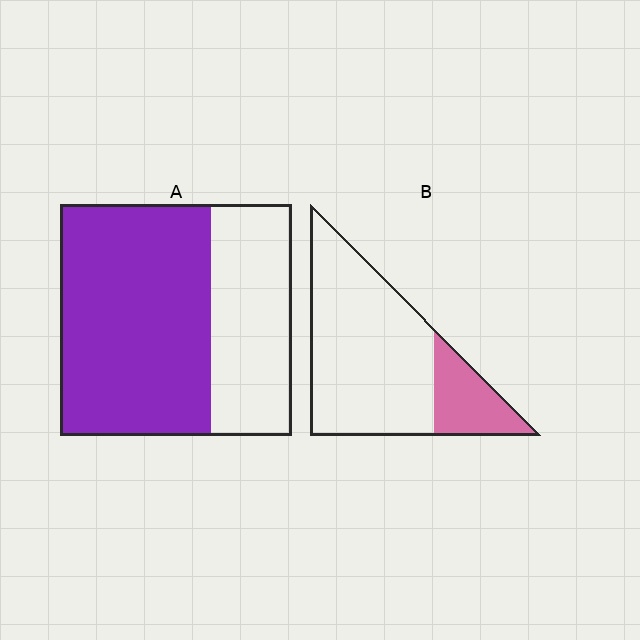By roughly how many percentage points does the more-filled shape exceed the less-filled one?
By roughly 45 percentage points (A over B).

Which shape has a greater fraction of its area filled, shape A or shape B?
Shape A.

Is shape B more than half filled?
No.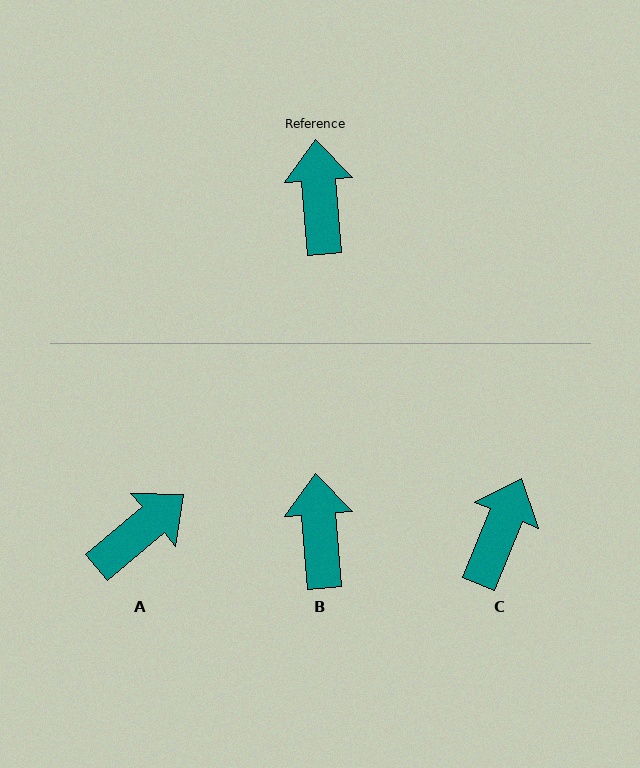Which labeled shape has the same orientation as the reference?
B.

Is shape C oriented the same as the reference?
No, it is off by about 27 degrees.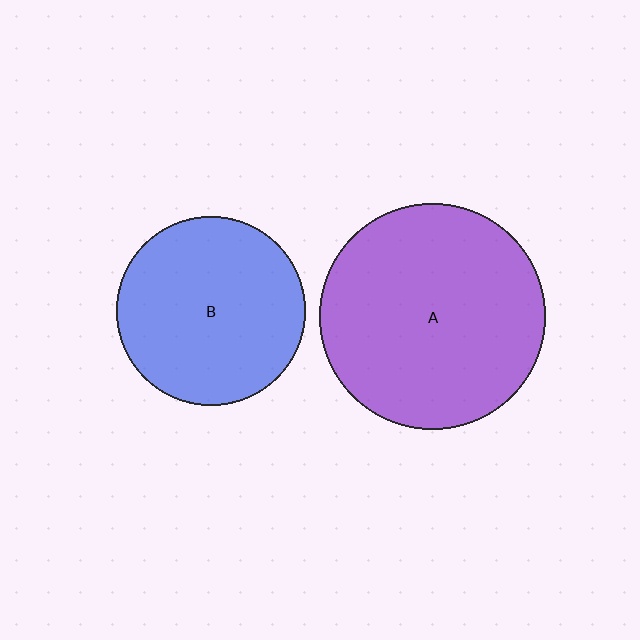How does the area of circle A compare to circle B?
Approximately 1.4 times.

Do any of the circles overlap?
No, none of the circles overlap.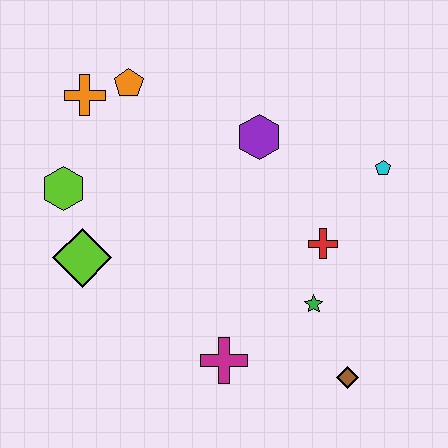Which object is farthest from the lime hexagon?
The brown diamond is farthest from the lime hexagon.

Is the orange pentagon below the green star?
No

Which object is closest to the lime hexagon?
The lime diamond is closest to the lime hexagon.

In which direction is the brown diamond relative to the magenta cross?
The brown diamond is to the right of the magenta cross.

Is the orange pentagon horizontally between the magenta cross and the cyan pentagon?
No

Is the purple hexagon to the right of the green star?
No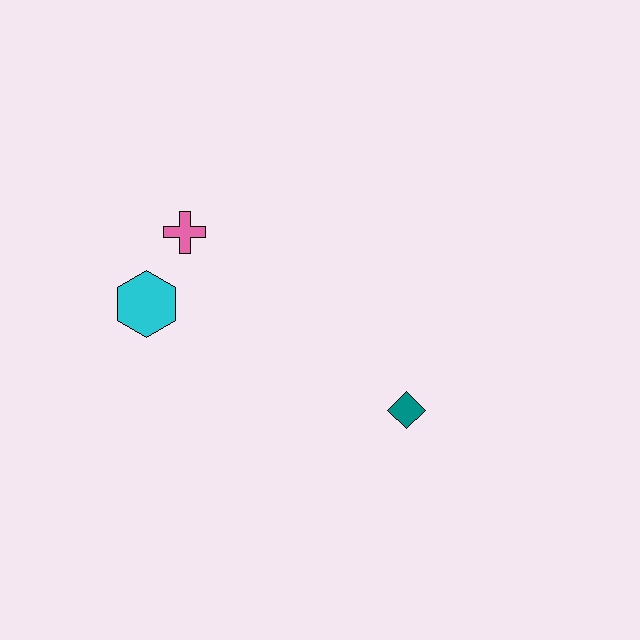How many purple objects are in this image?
There are no purple objects.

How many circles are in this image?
There are no circles.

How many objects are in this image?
There are 3 objects.